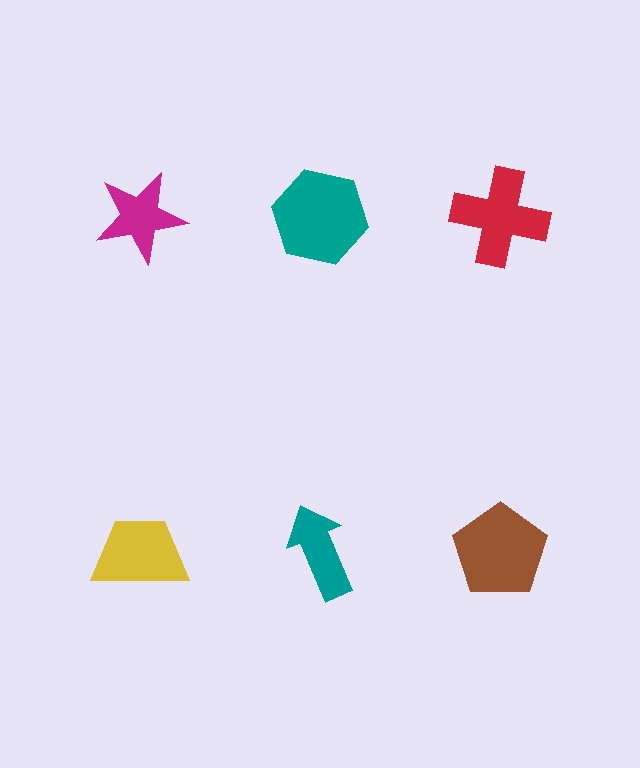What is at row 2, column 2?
A teal arrow.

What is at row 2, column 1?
A yellow trapezoid.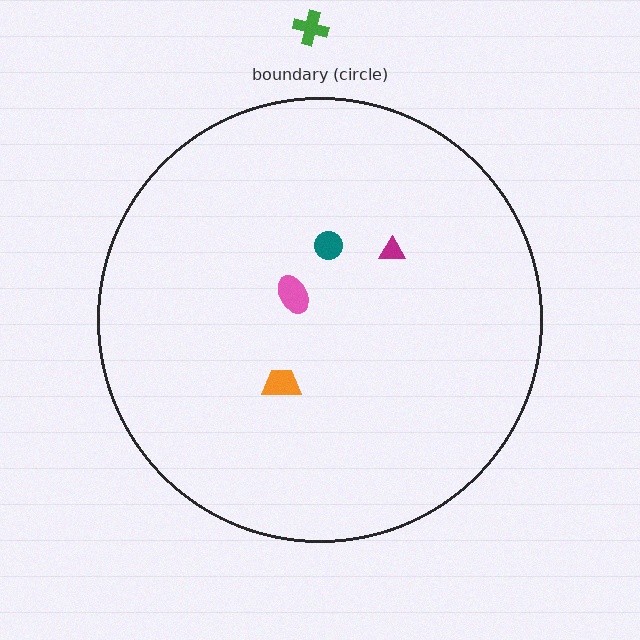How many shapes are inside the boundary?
4 inside, 1 outside.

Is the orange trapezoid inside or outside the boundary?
Inside.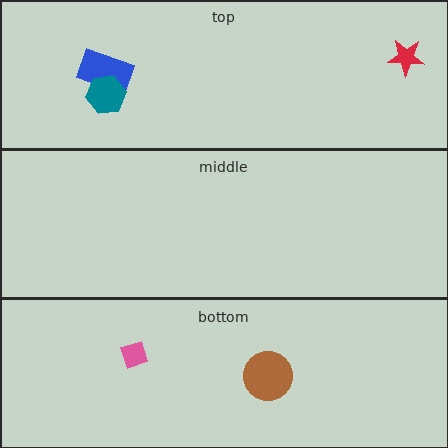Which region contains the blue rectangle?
The top region.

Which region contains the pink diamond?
The bottom region.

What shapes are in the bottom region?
The pink diamond, the brown circle.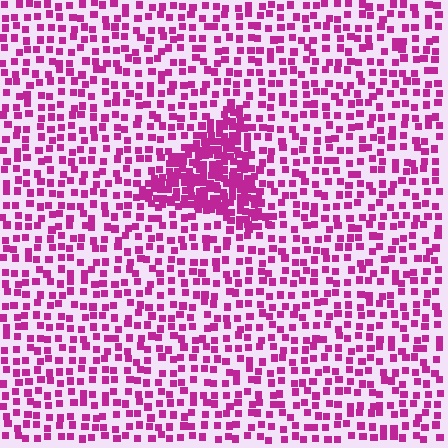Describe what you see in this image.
The image contains small magenta elements arranged at two different densities. A triangle-shaped region is visible where the elements are more densely packed than the surrounding area.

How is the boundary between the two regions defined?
The boundary is defined by a change in element density (approximately 2.6x ratio). All elements are the same color, size, and shape.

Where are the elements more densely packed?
The elements are more densely packed inside the triangle boundary.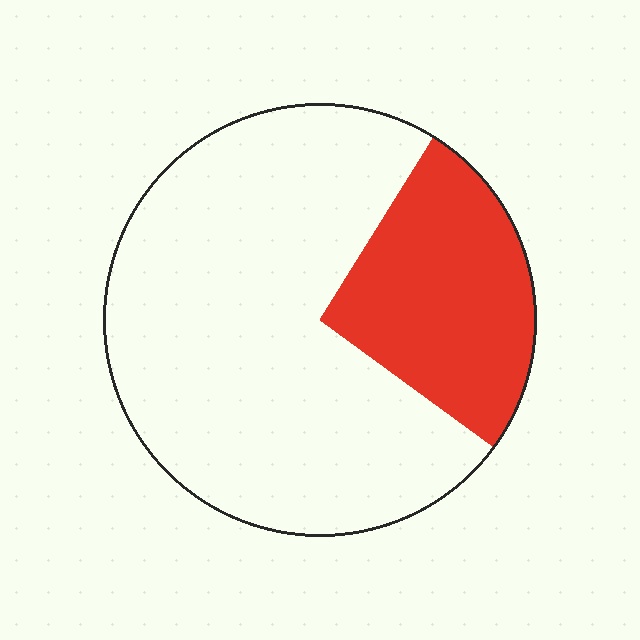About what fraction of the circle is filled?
About one quarter (1/4).